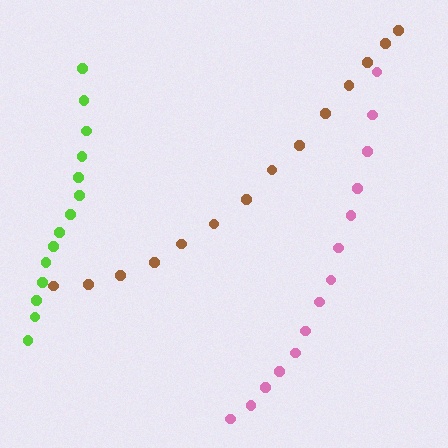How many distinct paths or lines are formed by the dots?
There are 3 distinct paths.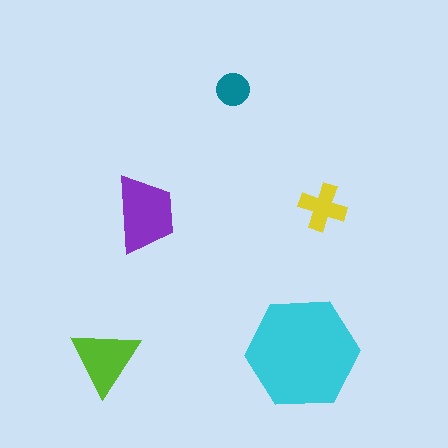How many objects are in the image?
There are 5 objects in the image.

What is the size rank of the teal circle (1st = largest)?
5th.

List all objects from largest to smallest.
The cyan hexagon, the purple trapezoid, the lime triangle, the yellow cross, the teal circle.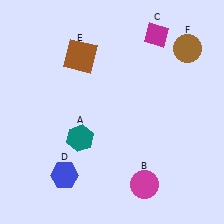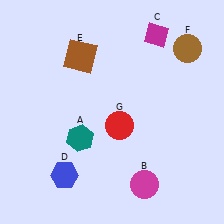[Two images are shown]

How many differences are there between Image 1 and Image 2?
There is 1 difference between the two images.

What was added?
A red circle (G) was added in Image 2.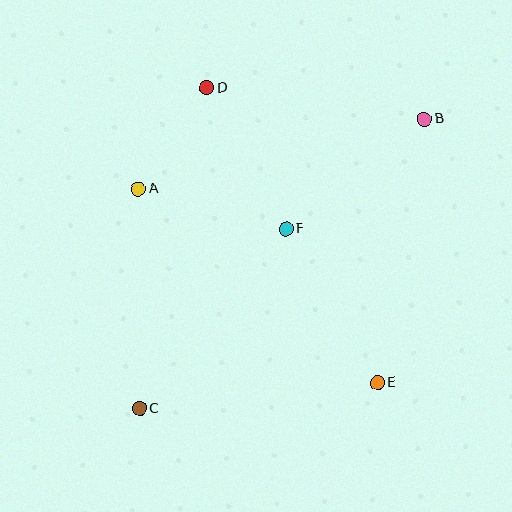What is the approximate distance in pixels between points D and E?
The distance between D and E is approximately 340 pixels.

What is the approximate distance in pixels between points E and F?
The distance between E and F is approximately 179 pixels.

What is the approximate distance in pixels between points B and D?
The distance between B and D is approximately 220 pixels.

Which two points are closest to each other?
Points A and D are closest to each other.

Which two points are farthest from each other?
Points B and C are farthest from each other.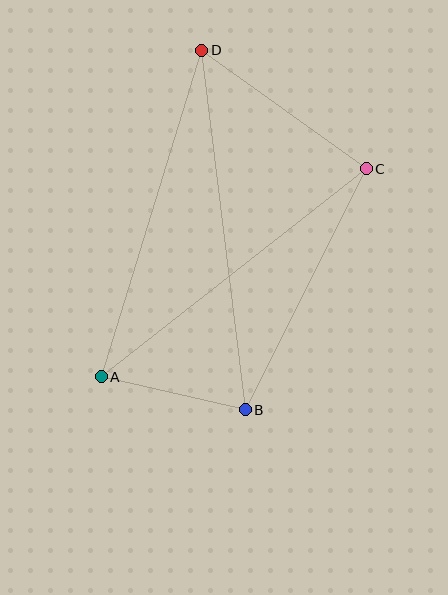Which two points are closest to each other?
Points A and B are closest to each other.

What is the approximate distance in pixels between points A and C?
The distance between A and C is approximately 337 pixels.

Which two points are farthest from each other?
Points B and D are farthest from each other.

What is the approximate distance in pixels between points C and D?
The distance between C and D is approximately 203 pixels.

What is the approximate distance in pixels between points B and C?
The distance between B and C is approximately 269 pixels.